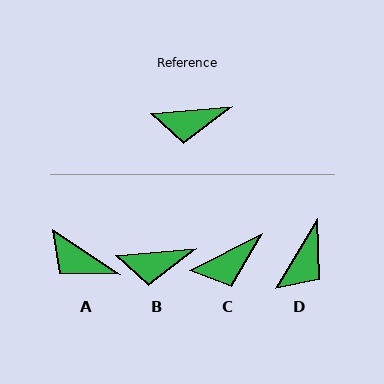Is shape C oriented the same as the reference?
No, it is off by about 22 degrees.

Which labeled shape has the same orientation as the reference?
B.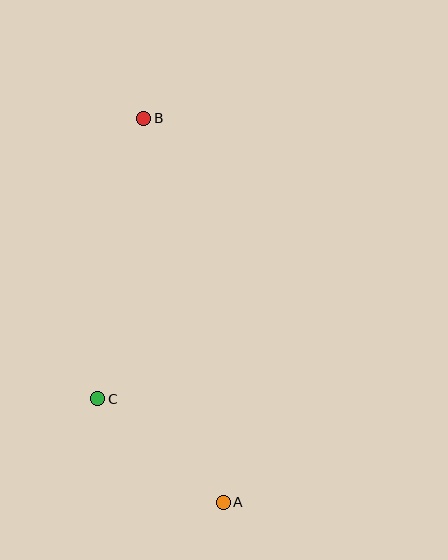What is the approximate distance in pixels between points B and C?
The distance between B and C is approximately 284 pixels.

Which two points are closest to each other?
Points A and C are closest to each other.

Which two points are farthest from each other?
Points A and B are farthest from each other.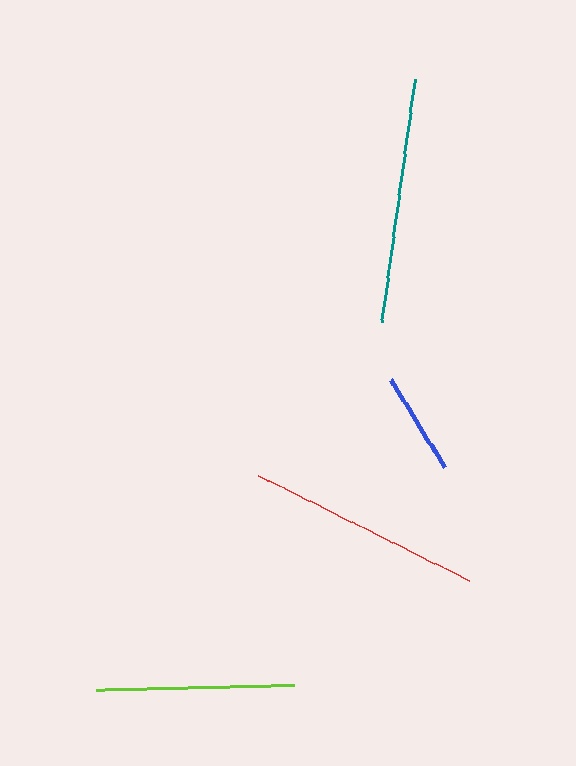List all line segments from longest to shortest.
From longest to shortest: teal, red, lime, blue.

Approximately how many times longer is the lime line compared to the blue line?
The lime line is approximately 1.9 times the length of the blue line.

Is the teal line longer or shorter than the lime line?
The teal line is longer than the lime line.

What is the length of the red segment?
The red segment is approximately 235 pixels long.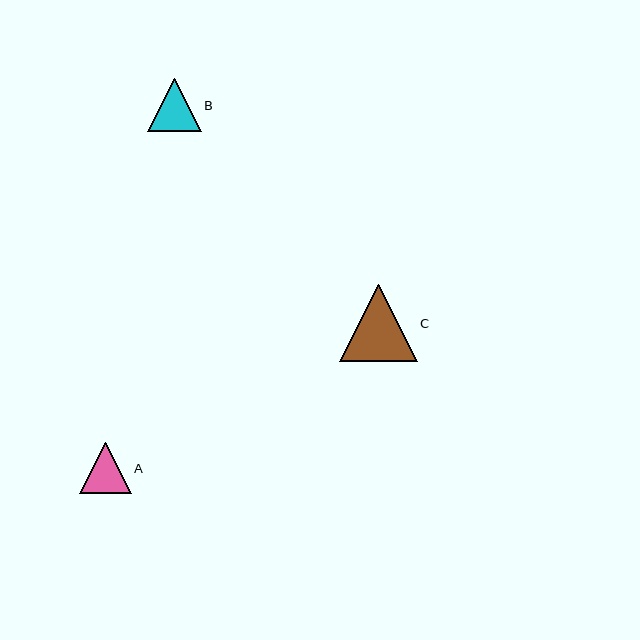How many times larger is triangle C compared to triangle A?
Triangle C is approximately 1.5 times the size of triangle A.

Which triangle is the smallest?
Triangle A is the smallest with a size of approximately 52 pixels.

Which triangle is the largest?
Triangle C is the largest with a size of approximately 77 pixels.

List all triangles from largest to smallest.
From largest to smallest: C, B, A.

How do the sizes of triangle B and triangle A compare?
Triangle B and triangle A are approximately the same size.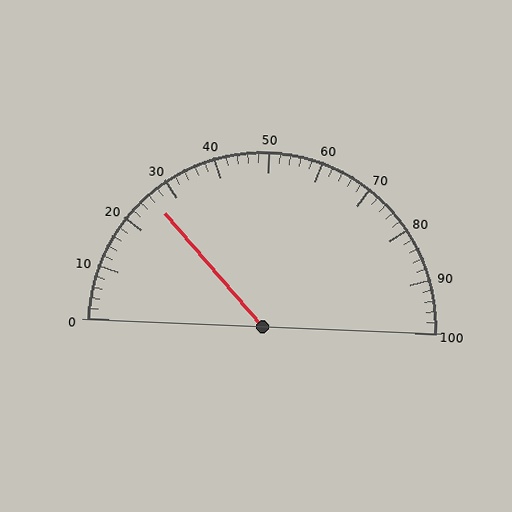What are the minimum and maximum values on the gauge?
The gauge ranges from 0 to 100.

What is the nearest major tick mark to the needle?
The nearest major tick mark is 30.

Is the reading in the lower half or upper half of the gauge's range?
The reading is in the lower half of the range (0 to 100).